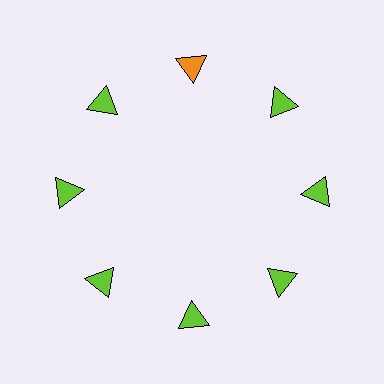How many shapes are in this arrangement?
There are 8 shapes arranged in a ring pattern.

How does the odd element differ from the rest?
It has a different color: orange instead of lime.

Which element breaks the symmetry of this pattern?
The orange triangle at roughly the 12 o'clock position breaks the symmetry. All other shapes are lime triangles.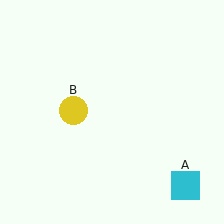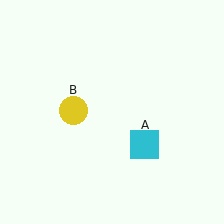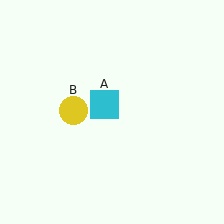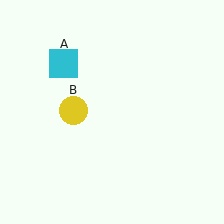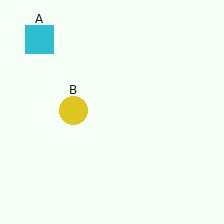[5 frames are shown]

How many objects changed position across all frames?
1 object changed position: cyan square (object A).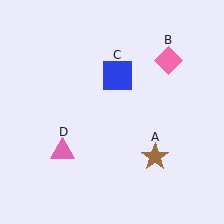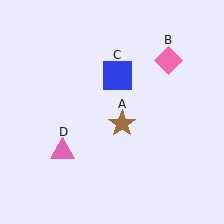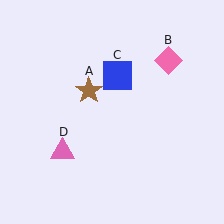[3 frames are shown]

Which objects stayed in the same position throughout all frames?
Pink diamond (object B) and blue square (object C) and pink triangle (object D) remained stationary.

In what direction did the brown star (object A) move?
The brown star (object A) moved up and to the left.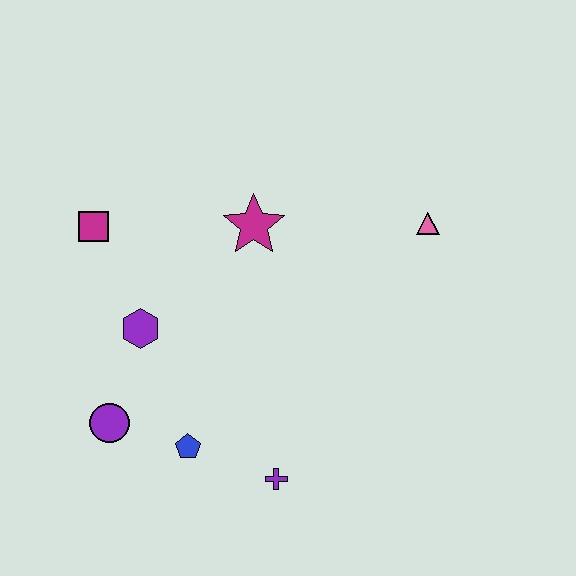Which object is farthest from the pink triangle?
The purple circle is farthest from the pink triangle.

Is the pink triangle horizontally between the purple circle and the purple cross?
No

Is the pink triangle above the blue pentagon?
Yes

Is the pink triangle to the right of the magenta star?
Yes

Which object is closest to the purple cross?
The blue pentagon is closest to the purple cross.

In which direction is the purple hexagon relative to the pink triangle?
The purple hexagon is to the left of the pink triangle.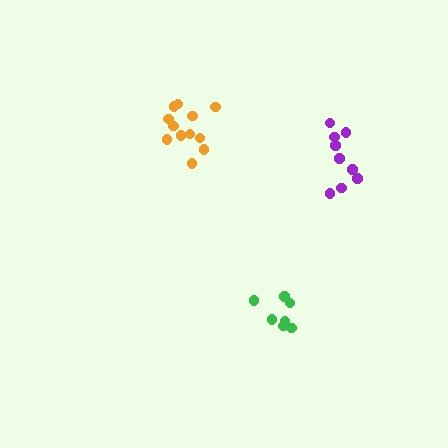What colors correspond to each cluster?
The clusters are colored: orange, green, purple.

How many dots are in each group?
Group 1: 12 dots, Group 2: 7 dots, Group 3: 9 dots (28 total).